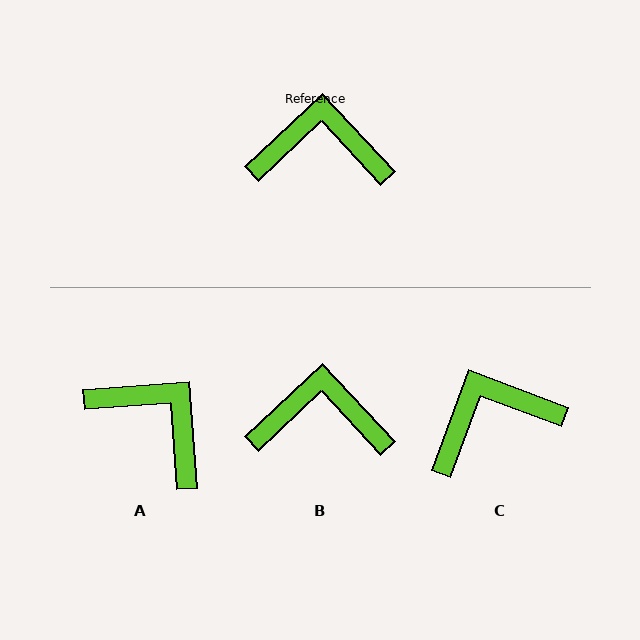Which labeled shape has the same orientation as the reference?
B.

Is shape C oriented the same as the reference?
No, it is off by about 26 degrees.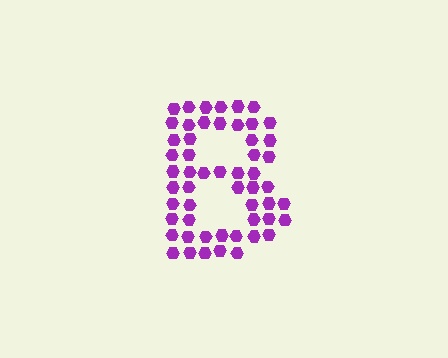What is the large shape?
The large shape is the letter B.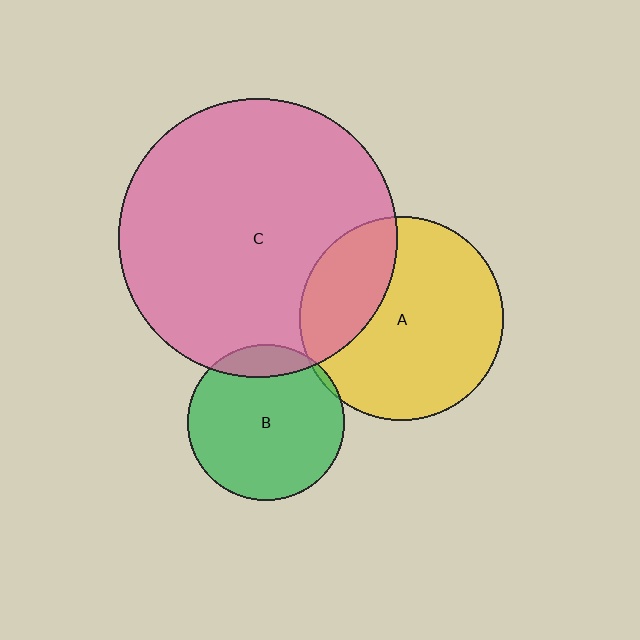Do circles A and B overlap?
Yes.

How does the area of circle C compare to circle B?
Approximately 3.2 times.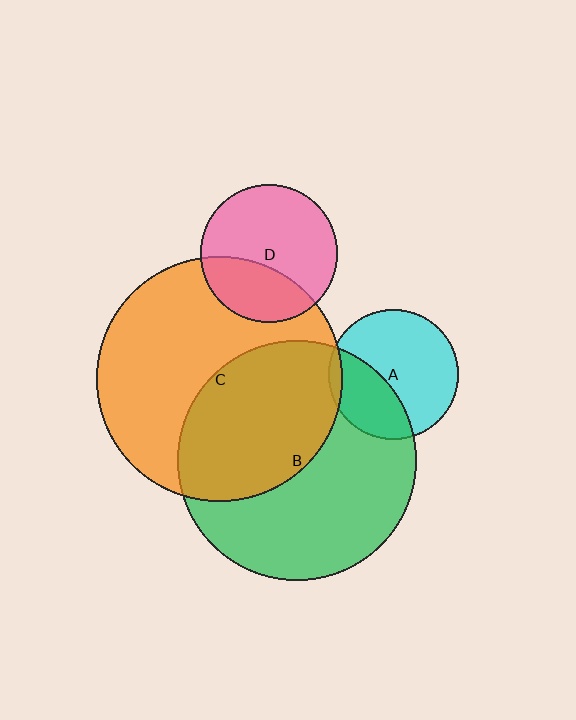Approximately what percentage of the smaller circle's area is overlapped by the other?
Approximately 35%.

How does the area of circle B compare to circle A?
Approximately 3.4 times.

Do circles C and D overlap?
Yes.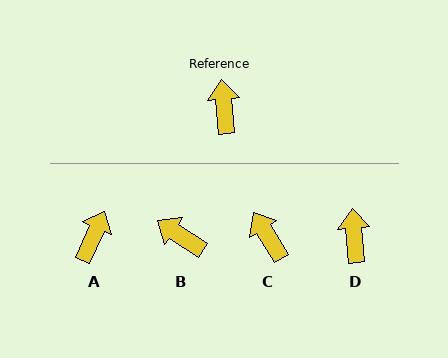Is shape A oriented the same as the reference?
No, it is off by about 29 degrees.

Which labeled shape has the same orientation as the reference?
D.